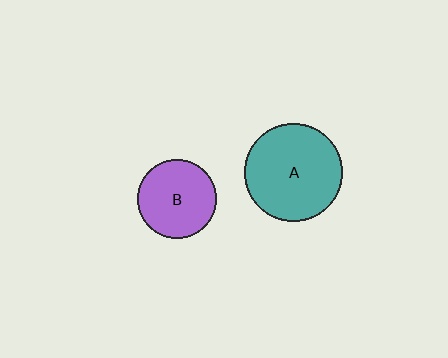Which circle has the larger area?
Circle A (teal).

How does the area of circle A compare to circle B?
Approximately 1.5 times.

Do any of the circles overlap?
No, none of the circles overlap.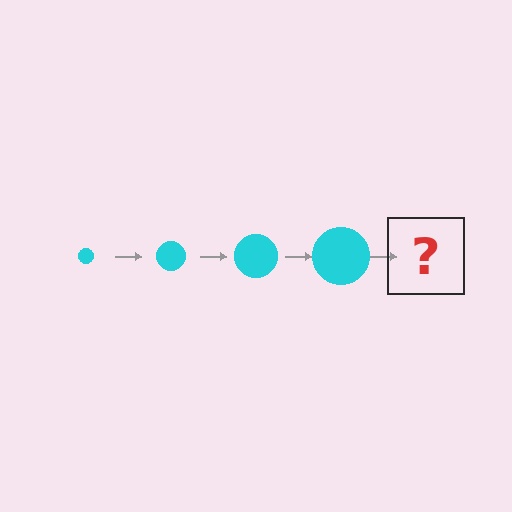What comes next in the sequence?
The next element should be a cyan circle, larger than the previous one.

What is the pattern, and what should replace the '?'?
The pattern is that the circle gets progressively larger each step. The '?' should be a cyan circle, larger than the previous one.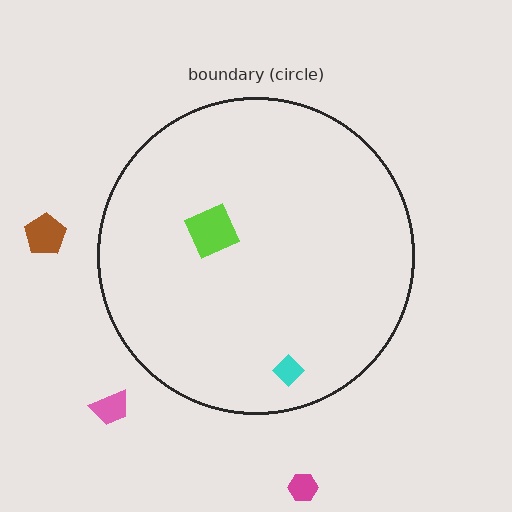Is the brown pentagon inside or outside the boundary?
Outside.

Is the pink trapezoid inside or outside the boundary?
Outside.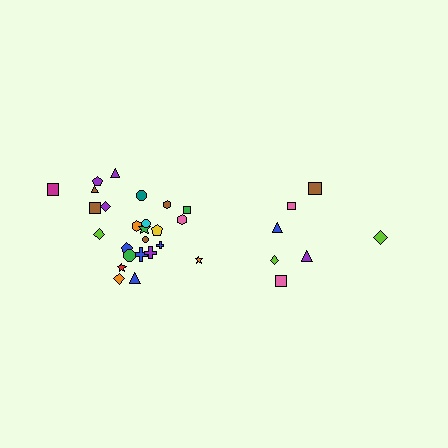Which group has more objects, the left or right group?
The left group.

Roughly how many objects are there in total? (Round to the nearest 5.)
Roughly 30 objects in total.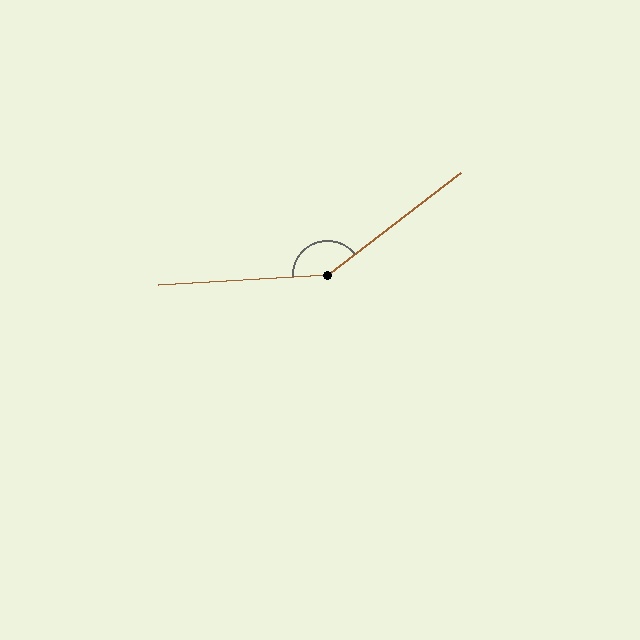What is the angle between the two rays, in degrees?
Approximately 146 degrees.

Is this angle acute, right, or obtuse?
It is obtuse.